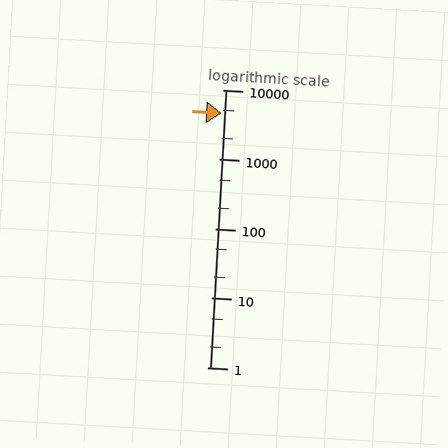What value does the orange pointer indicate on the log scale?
The pointer indicates approximately 4600.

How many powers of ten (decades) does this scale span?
The scale spans 4 decades, from 1 to 10000.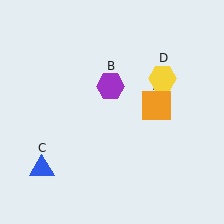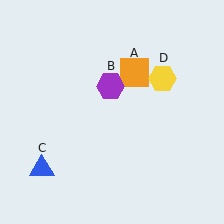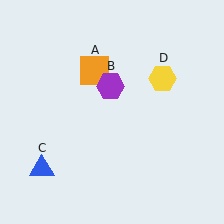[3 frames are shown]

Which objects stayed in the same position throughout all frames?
Purple hexagon (object B) and blue triangle (object C) and yellow hexagon (object D) remained stationary.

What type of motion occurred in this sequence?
The orange square (object A) rotated counterclockwise around the center of the scene.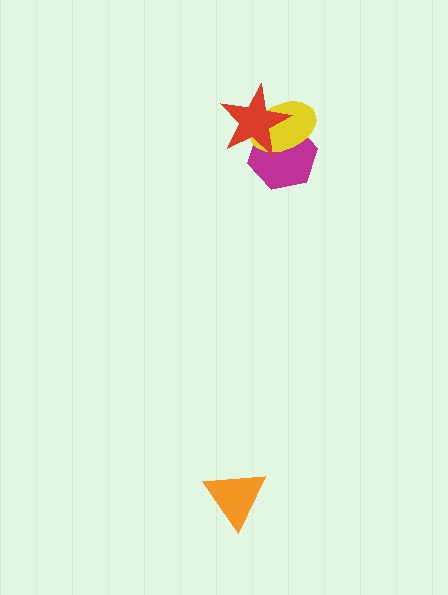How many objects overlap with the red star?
2 objects overlap with the red star.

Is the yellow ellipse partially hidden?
Yes, it is partially covered by another shape.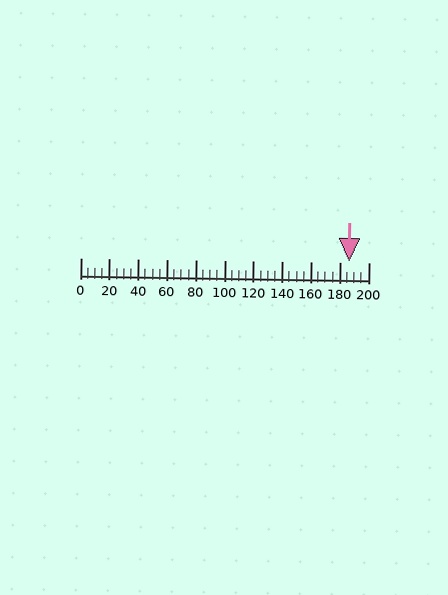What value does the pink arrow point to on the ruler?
The pink arrow points to approximately 186.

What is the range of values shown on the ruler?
The ruler shows values from 0 to 200.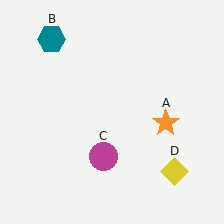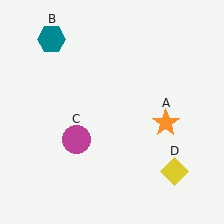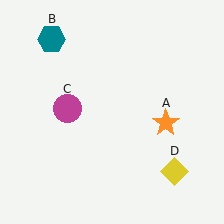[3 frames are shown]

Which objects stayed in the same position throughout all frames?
Orange star (object A) and teal hexagon (object B) and yellow diamond (object D) remained stationary.